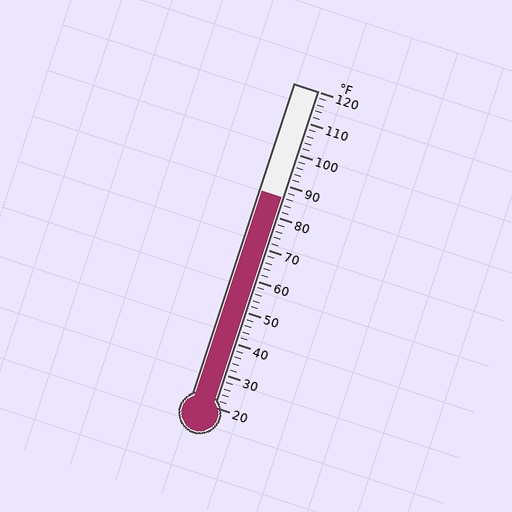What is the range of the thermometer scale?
The thermometer scale ranges from 20°F to 120°F.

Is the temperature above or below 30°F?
The temperature is above 30°F.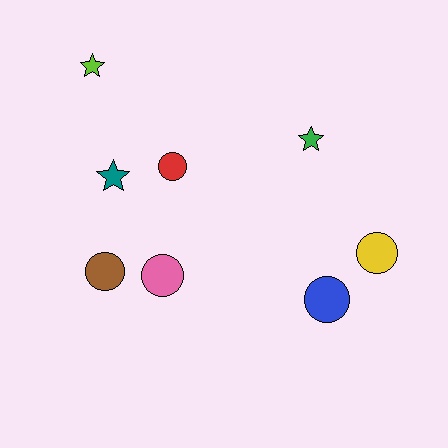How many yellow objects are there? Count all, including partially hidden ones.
There is 1 yellow object.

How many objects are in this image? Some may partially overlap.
There are 8 objects.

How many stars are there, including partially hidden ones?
There are 3 stars.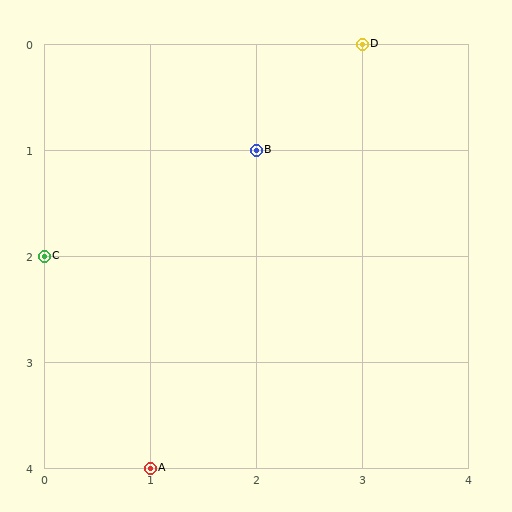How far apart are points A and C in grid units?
Points A and C are 1 column and 2 rows apart (about 2.2 grid units diagonally).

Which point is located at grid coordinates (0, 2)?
Point C is at (0, 2).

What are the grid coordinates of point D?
Point D is at grid coordinates (3, 0).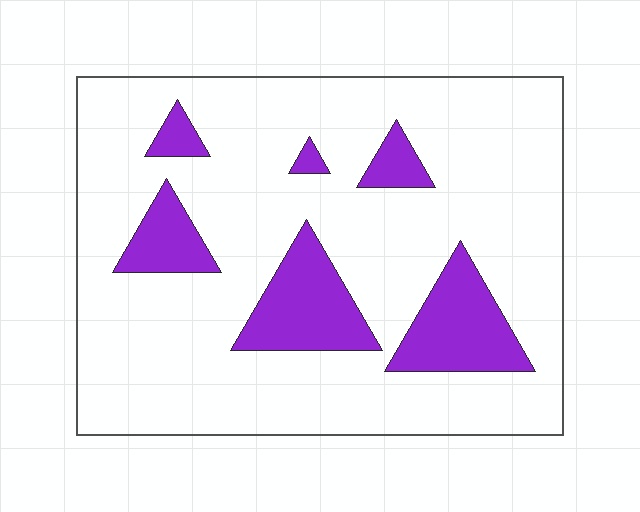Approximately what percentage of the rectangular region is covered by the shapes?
Approximately 20%.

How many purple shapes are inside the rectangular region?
6.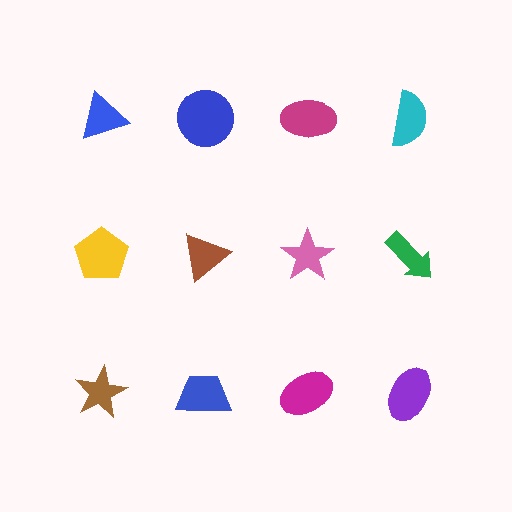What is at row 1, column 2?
A blue circle.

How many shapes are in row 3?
4 shapes.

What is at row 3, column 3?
A magenta ellipse.